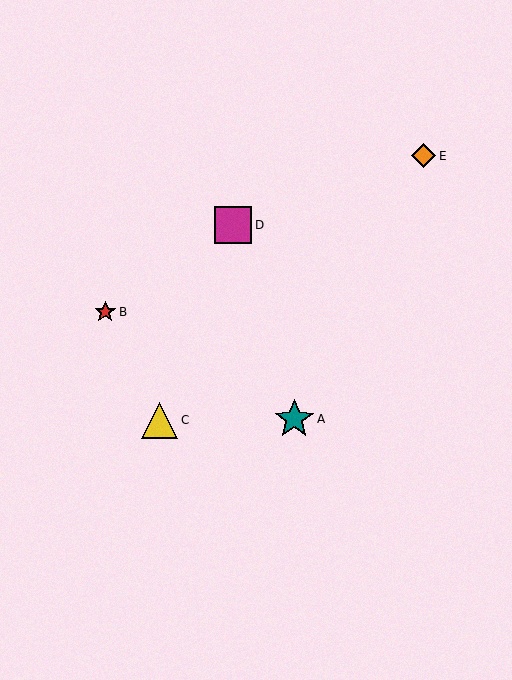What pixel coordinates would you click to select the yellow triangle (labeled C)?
Click at (160, 420) to select the yellow triangle C.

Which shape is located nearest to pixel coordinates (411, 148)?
The orange diamond (labeled E) at (424, 156) is nearest to that location.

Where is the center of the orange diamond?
The center of the orange diamond is at (424, 156).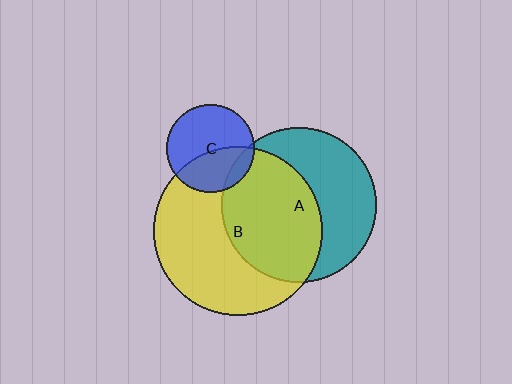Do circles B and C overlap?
Yes.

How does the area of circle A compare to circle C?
Approximately 3.1 times.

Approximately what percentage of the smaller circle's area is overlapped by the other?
Approximately 40%.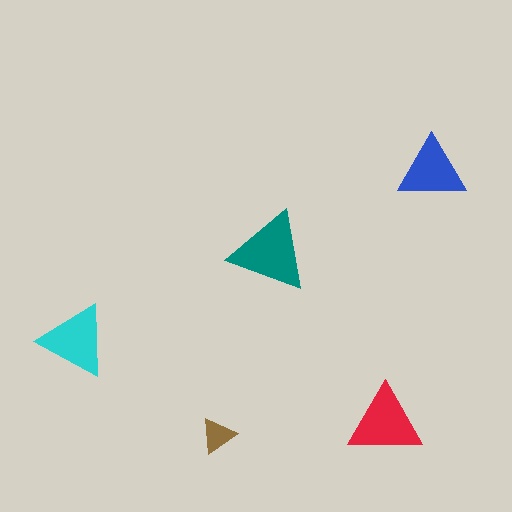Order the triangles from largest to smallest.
the teal one, the red one, the cyan one, the blue one, the brown one.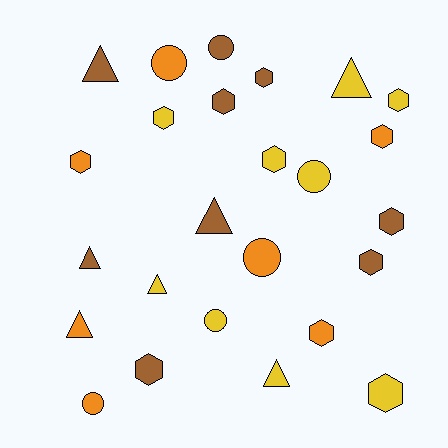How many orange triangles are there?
There is 1 orange triangle.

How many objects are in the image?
There are 25 objects.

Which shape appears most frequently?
Hexagon, with 12 objects.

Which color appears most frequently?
Yellow, with 9 objects.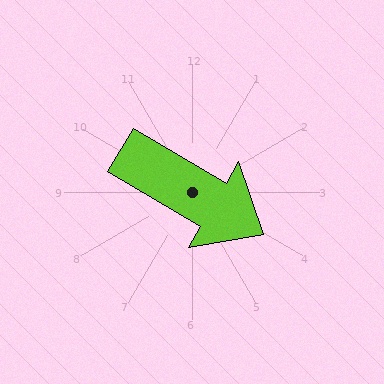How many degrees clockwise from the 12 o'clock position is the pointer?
Approximately 121 degrees.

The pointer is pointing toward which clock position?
Roughly 4 o'clock.